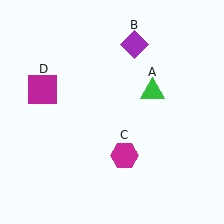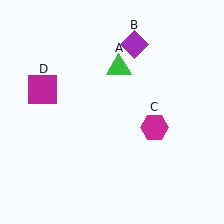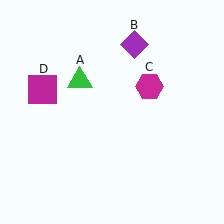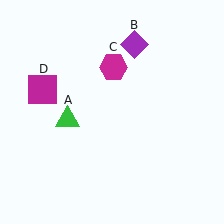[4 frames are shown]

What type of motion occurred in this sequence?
The green triangle (object A), magenta hexagon (object C) rotated counterclockwise around the center of the scene.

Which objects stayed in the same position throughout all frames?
Purple diamond (object B) and magenta square (object D) remained stationary.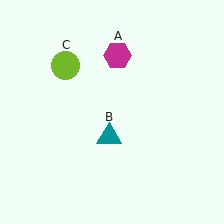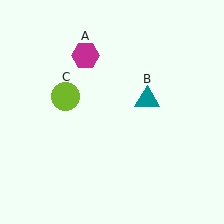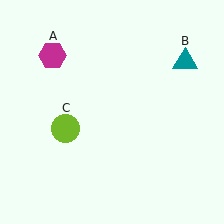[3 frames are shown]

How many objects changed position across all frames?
3 objects changed position: magenta hexagon (object A), teal triangle (object B), lime circle (object C).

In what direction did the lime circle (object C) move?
The lime circle (object C) moved down.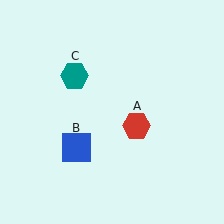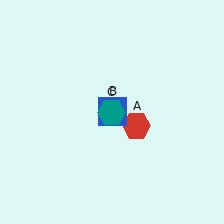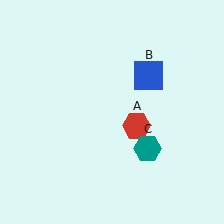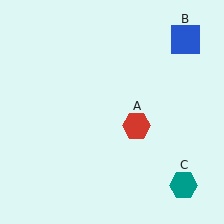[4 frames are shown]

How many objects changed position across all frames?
2 objects changed position: blue square (object B), teal hexagon (object C).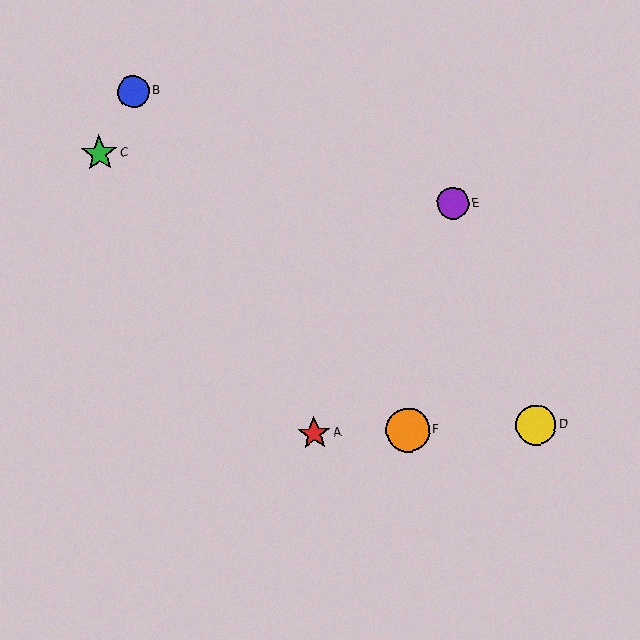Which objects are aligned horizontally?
Objects A, D, F are aligned horizontally.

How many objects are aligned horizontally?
3 objects (A, D, F) are aligned horizontally.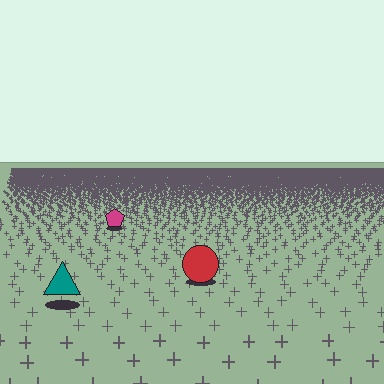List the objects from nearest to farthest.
From nearest to farthest: the teal triangle, the red circle, the magenta pentagon.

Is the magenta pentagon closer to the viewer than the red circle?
No. The red circle is closer — you can tell from the texture gradient: the ground texture is coarser near it.